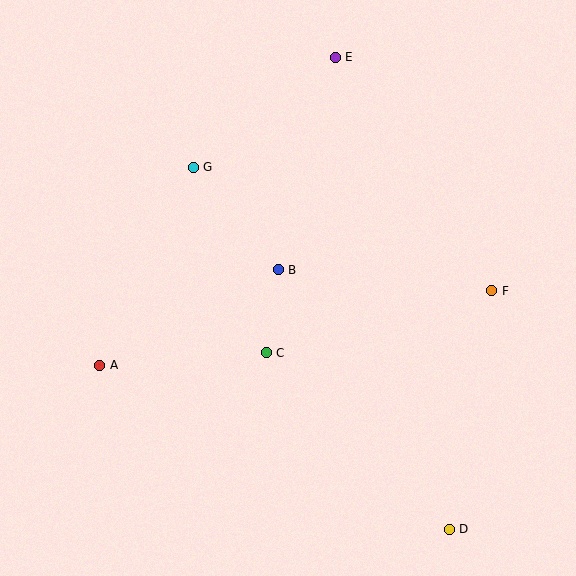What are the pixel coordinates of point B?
Point B is at (278, 270).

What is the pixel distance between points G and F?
The distance between G and F is 323 pixels.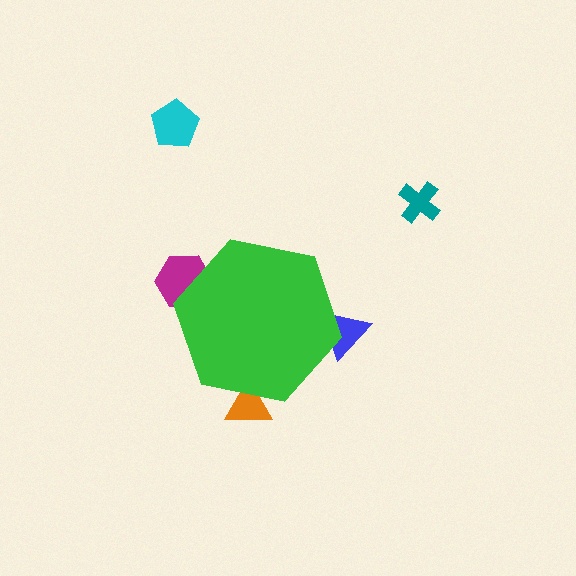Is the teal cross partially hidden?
No, the teal cross is fully visible.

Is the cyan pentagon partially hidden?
No, the cyan pentagon is fully visible.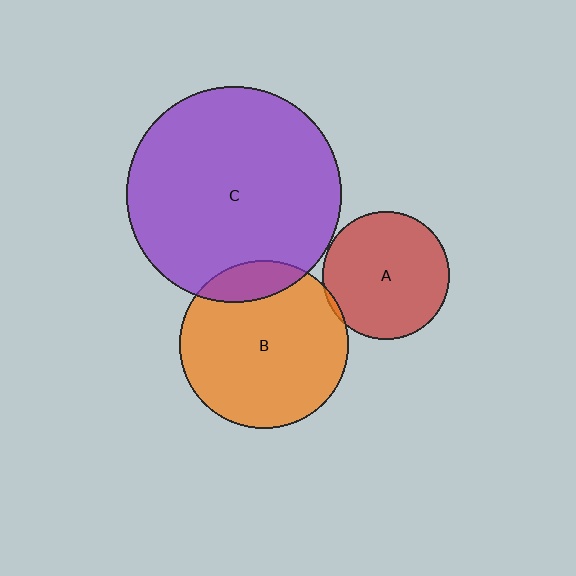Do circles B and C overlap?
Yes.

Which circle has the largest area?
Circle C (purple).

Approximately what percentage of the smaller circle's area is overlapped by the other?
Approximately 15%.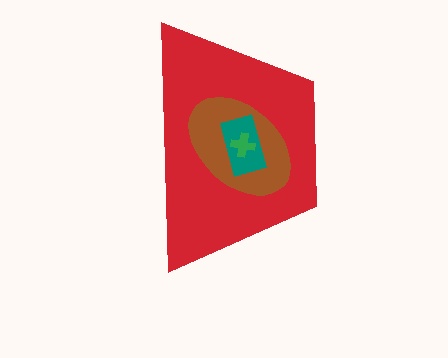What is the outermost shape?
The red trapezoid.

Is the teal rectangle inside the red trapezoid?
Yes.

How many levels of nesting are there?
4.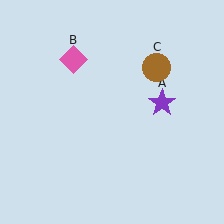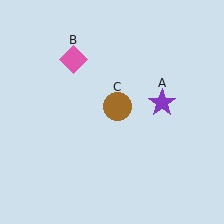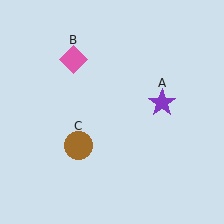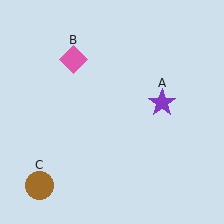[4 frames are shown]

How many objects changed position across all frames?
1 object changed position: brown circle (object C).